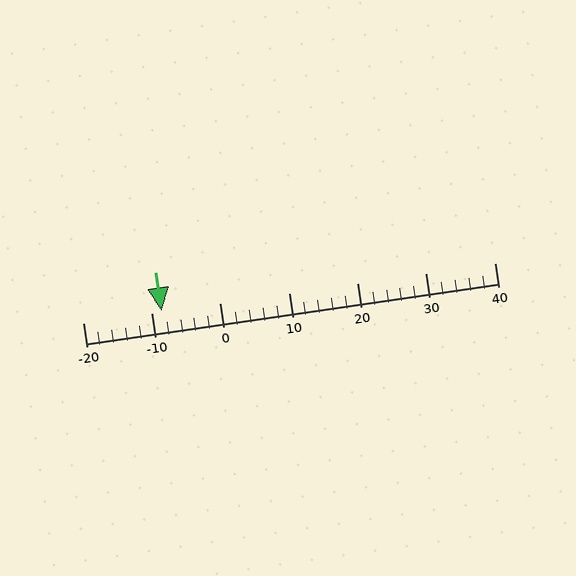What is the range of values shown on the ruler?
The ruler shows values from -20 to 40.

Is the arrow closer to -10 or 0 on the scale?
The arrow is closer to -10.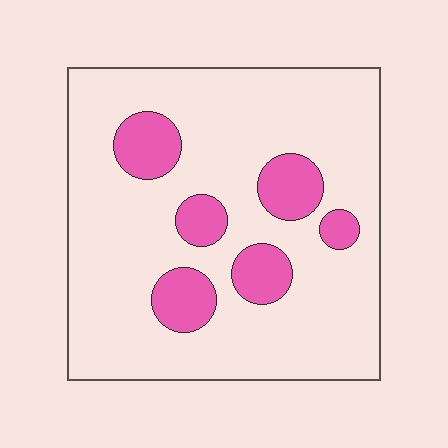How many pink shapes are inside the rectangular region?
6.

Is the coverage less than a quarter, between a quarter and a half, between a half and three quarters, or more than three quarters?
Less than a quarter.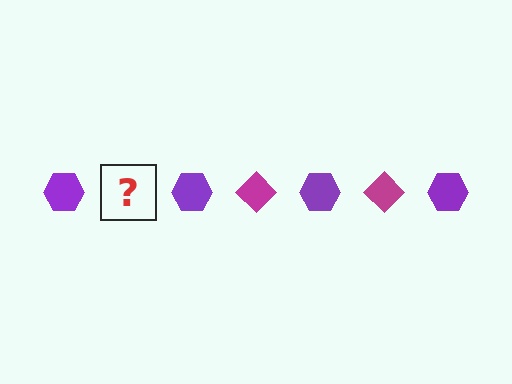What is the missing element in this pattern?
The missing element is a magenta diamond.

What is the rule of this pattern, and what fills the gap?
The rule is that the pattern alternates between purple hexagon and magenta diamond. The gap should be filled with a magenta diamond.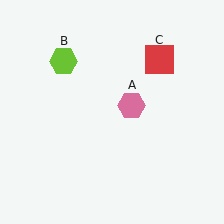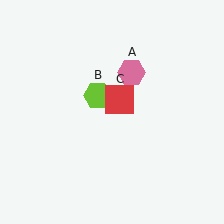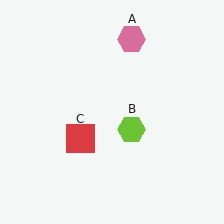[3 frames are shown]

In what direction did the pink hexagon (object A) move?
The pink hexagon (object A) moved up.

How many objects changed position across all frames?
3 objects changed position: pink hexagon (object A), lime hexagon (object B), red square (object C).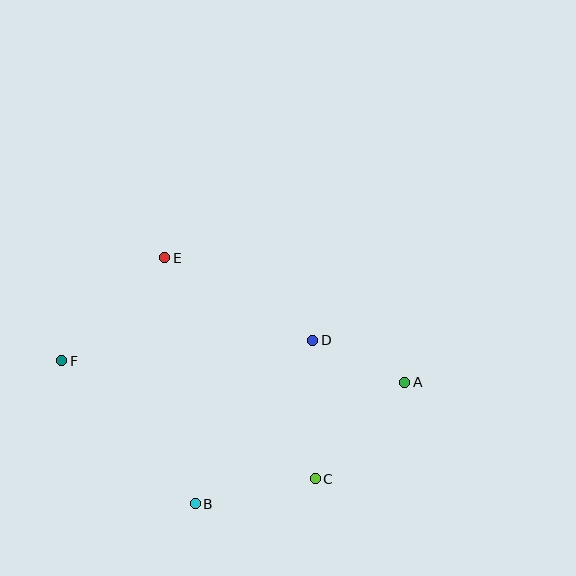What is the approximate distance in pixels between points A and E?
The distance between A and E is approximately 270 pixels.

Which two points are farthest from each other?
Points A and F are farthest from each other.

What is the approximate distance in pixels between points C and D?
The distance between C and D is approximately 139 pixels.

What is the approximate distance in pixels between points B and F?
The distance between B and F is approximately 195 pixels.